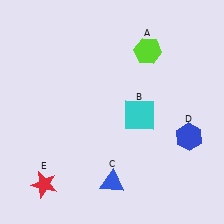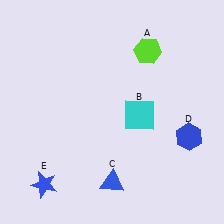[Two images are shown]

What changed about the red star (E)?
In Image 1, E is red. In Image 2, it changed to blue.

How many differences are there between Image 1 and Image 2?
There is 1 difference between the two images.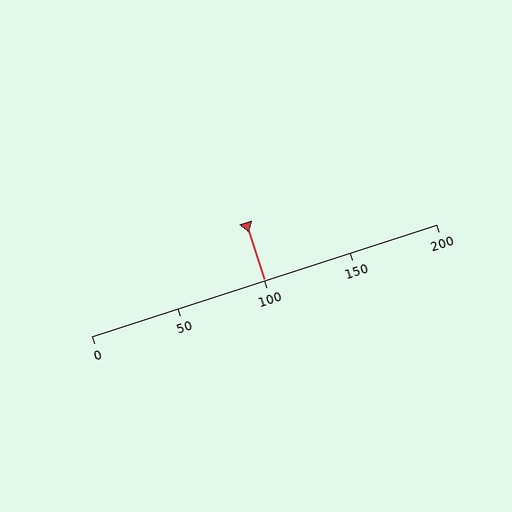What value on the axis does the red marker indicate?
The marker indicates approximately 100.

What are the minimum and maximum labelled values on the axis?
The axis runs from 0 to 200.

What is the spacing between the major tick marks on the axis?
The major ticks are spaced 50 apart.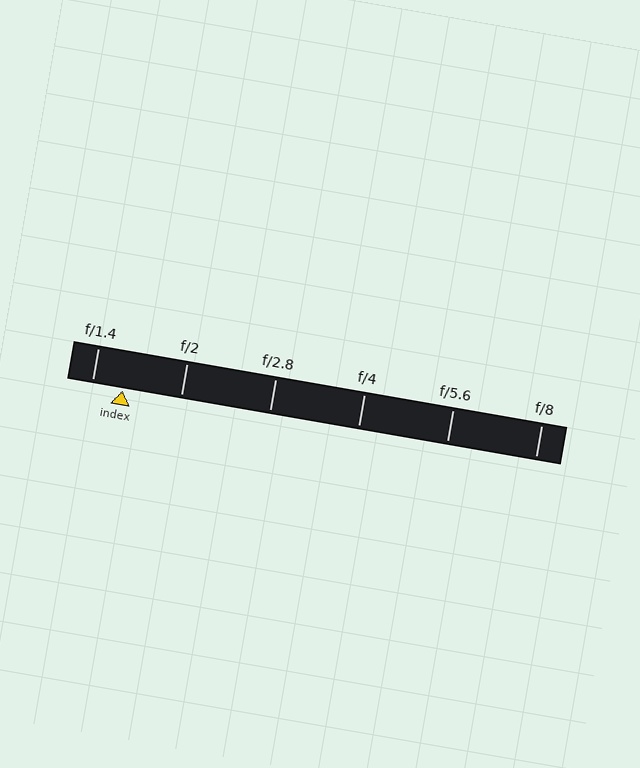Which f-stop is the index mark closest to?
The index mark is closest to f/1.4.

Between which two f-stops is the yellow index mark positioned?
The index mark is between f/1.4 and f/2.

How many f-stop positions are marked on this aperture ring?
There are 6 f-stop positions marked.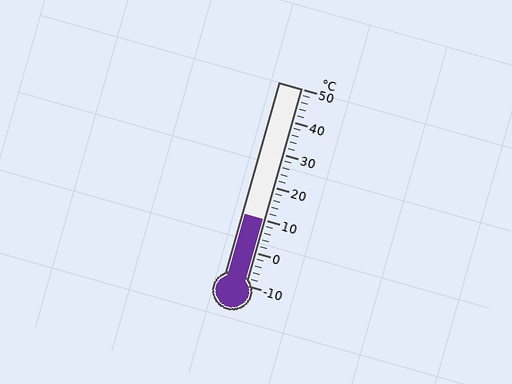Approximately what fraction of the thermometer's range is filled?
The thermometer is filled to approximately 35% of its range.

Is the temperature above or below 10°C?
The temperature is at 10°C.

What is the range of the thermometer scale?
The thermometer scale ranges from -10°C to 50°C.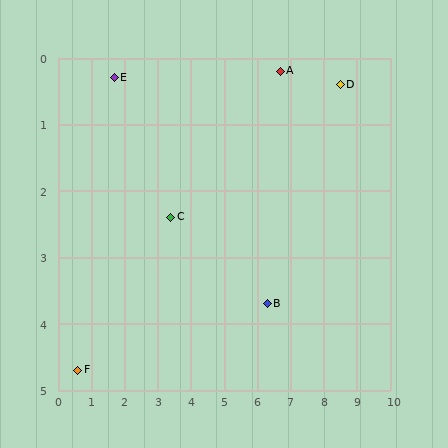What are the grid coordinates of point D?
Point D is at approximately (8.5, 0.4).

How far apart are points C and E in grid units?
Points C and E are about 2.7 grid units apart.